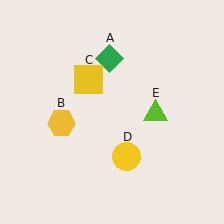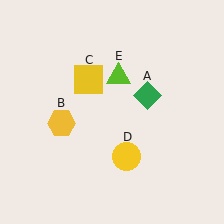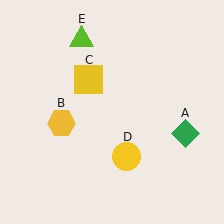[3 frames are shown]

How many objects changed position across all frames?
2 objects changed position: green diamond (object A), lime triangle (object E).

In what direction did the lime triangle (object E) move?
The lime triangle (object E) moved up and to the left.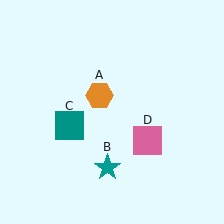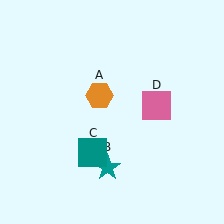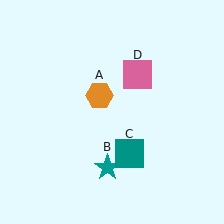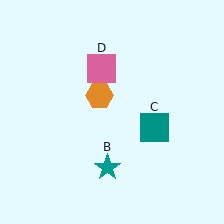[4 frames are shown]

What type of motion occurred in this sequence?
The teal square (object C), pink square (object D) rotated counterclockwise around the center of the scene.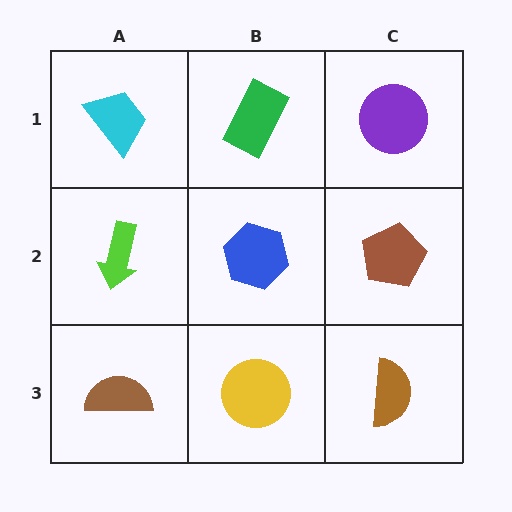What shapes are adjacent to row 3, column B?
A blue hexagon (row 2, column B), a brown semicircle (row 3, column A), a brown semicircle (row 3, column C).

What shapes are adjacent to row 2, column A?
A cyan trapezoid (row 1, column A), a brown semicircle (row 3, column A), a blue hexagon (row 2, column B).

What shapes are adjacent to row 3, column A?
A lime arrow (row 2, column A), a yellow circle (row 3, column B).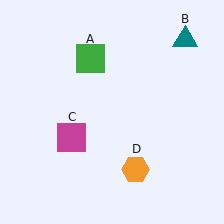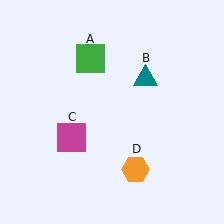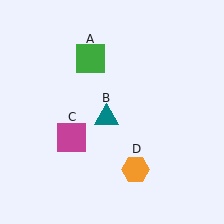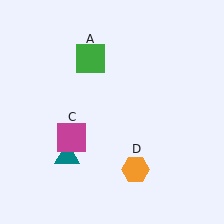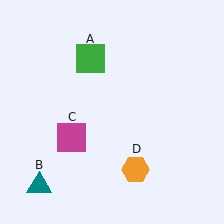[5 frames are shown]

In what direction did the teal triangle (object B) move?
The teal triangle (object B) moved down and to the left.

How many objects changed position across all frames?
1 object changed position: teal triangle (object B).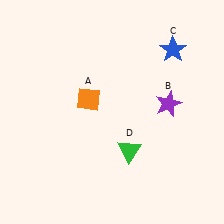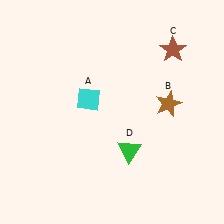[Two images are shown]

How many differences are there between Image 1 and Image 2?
There are 3 differences between the two images.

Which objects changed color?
A changed from orange to cyan. B changed from purple to brown. C changed from blue to brown.